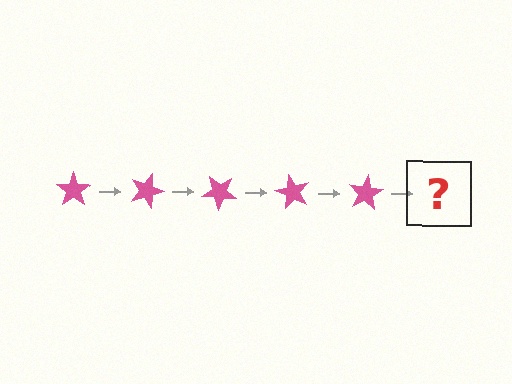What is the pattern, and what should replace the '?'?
The pattern is that the star rotates 20 degrees each step. The '?' should be a pink star rotated 100 degrees.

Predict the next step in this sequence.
The next step is a pink star rotated 100 degrees.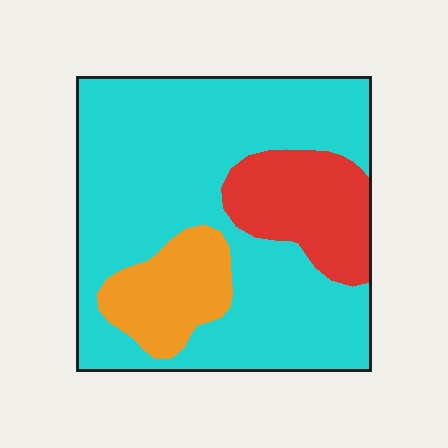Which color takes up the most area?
Cyan, at roughly 70%.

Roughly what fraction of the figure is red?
Red covers 17% of the figure.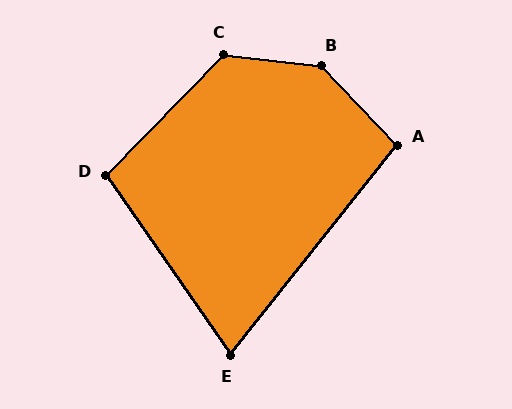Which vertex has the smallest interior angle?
E, at approximately 73 degrees.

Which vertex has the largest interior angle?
B, at approximately 140 degrees.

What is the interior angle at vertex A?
Approximately 98 degrees (obtuse).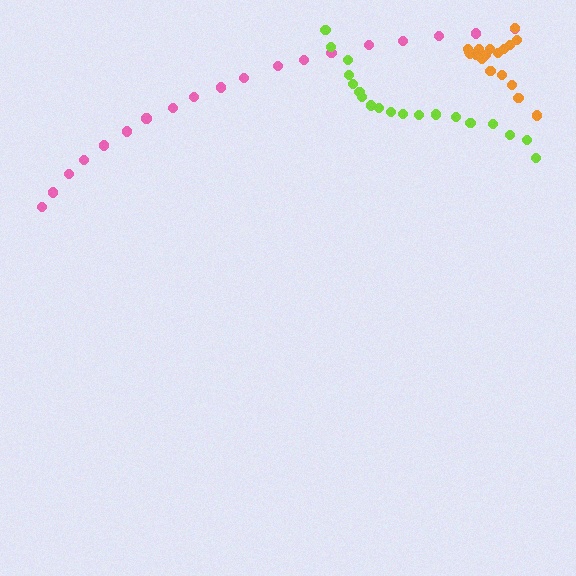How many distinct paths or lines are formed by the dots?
There are 3 distinct paths.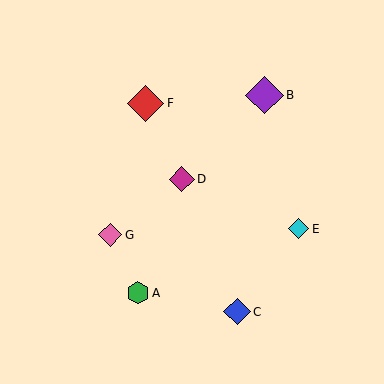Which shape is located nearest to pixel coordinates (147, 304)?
The green hexagon (labeled A) at (138, 293) is nearest to that location.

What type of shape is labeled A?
Shape A is a green hexagon.